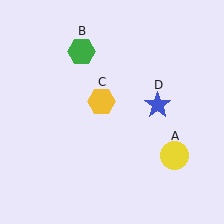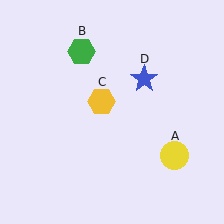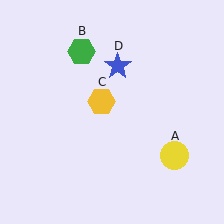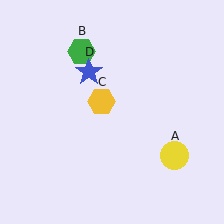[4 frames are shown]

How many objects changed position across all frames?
1 object changed position: blue star (object D).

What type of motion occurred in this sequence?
The blue star (object D) rotated counterclockwise around the center of the scene.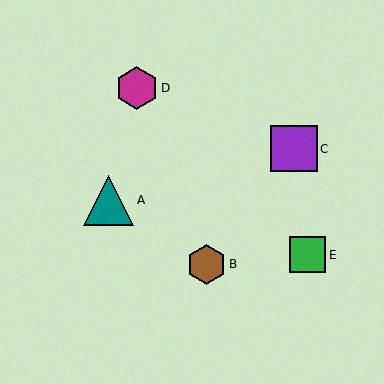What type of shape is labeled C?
Shape C is a purple square.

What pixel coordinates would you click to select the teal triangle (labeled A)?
Click at (109, 200) to select the teal triangle A.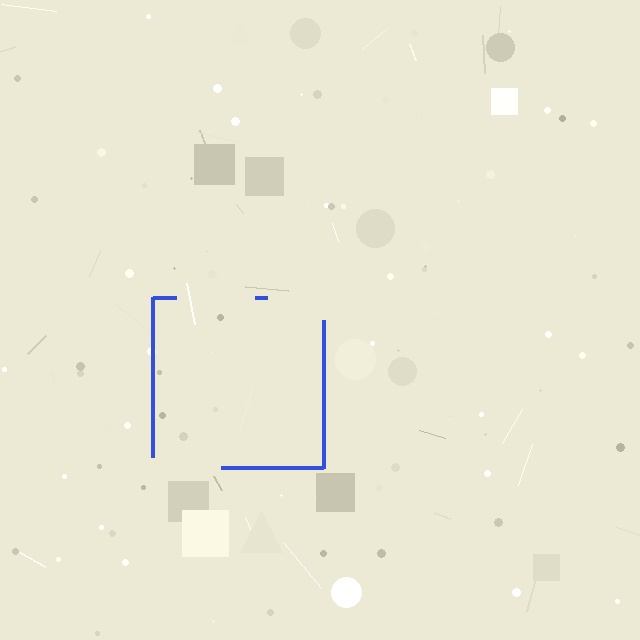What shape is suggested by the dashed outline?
The dashed outline suggests a square.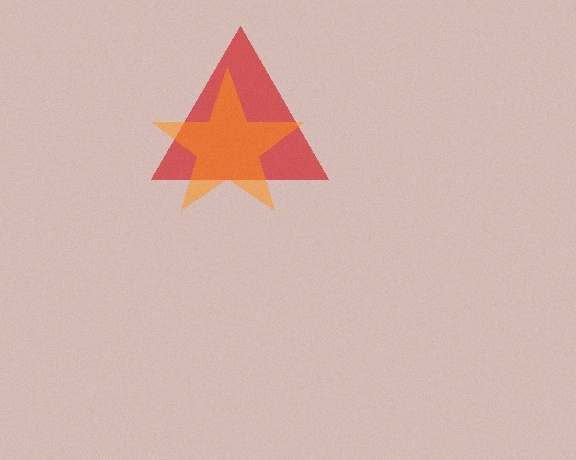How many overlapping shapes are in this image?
There are 2 overlapping shapes in the image.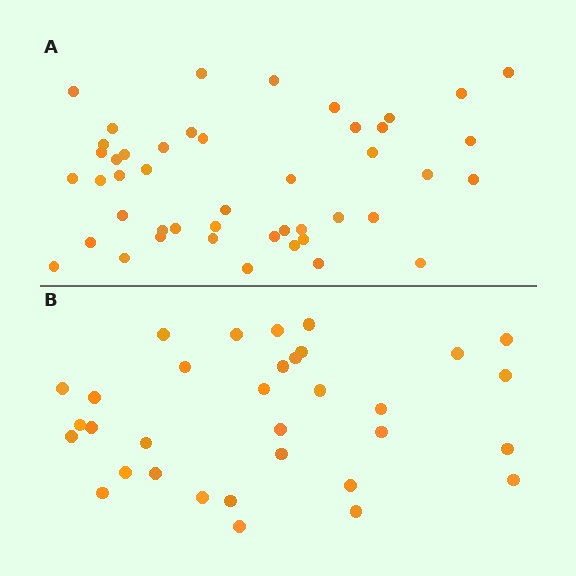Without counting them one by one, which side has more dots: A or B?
Region A (the top region) has more dots.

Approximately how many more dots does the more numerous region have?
Region A has approximately 15 more dots than region B.